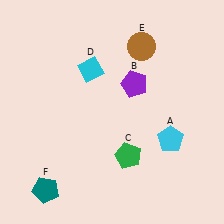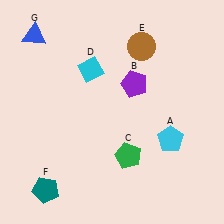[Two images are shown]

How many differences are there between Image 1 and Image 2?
There is 1 difference between the two images.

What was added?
A blue triangle (G) was added in Image 2.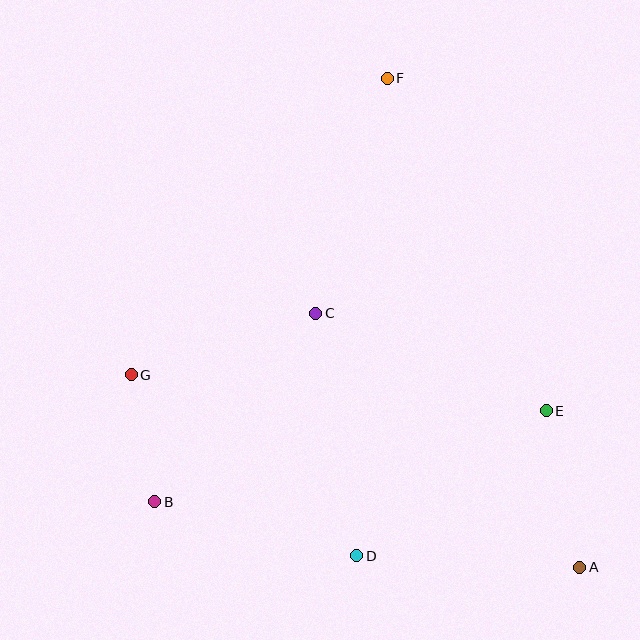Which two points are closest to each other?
Points B and G are closest to each other.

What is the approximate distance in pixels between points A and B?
The distance between A and B is approximately 430 pixels.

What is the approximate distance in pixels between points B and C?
The distance between B and C is approximately 248 pixels.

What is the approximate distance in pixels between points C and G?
The distance between C and G is approximately 195 pixels.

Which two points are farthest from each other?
Points A and F are farthest from each other.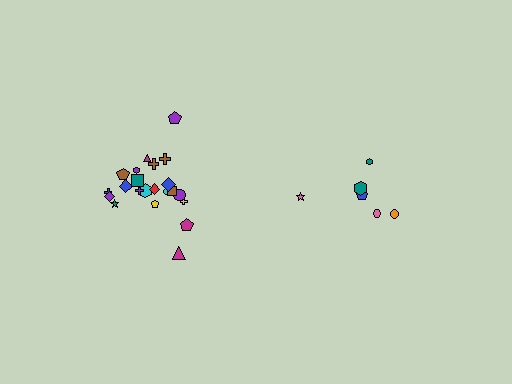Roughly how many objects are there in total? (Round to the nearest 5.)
Roughly 30 objects in total.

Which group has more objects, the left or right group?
The left group.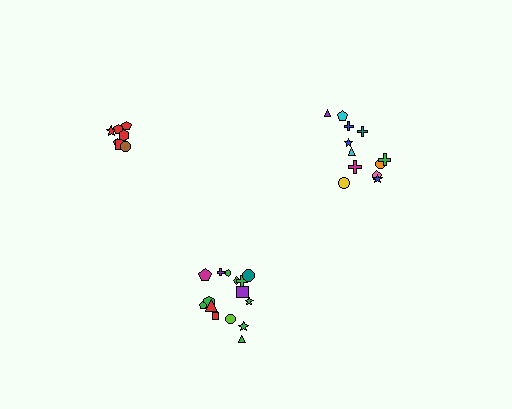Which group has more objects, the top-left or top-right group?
The top-right group.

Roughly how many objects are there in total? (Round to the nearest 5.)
Roughly 35 objects in total.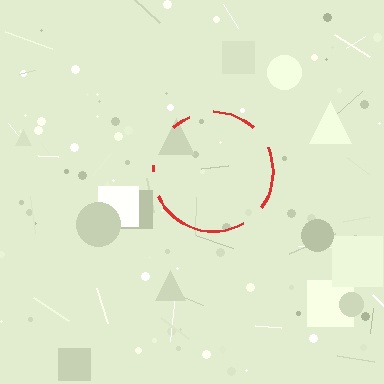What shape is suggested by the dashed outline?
The dashed outline suggests a circle.